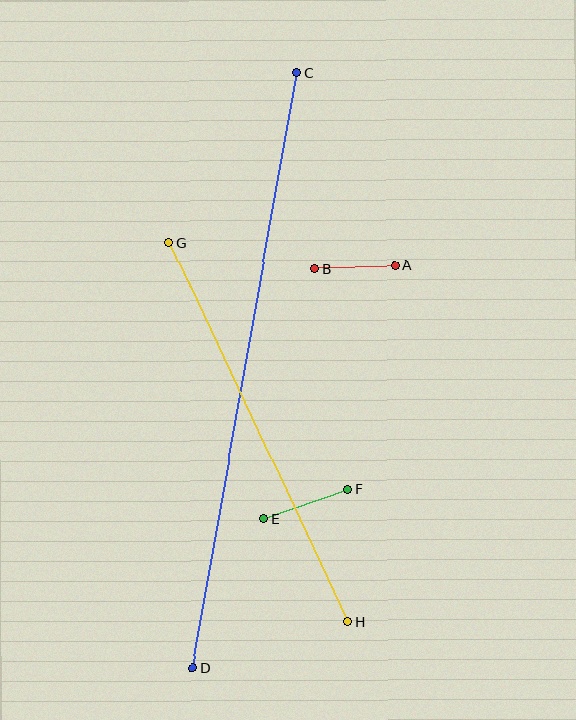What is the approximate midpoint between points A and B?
The midpoint is at approximately (355, 267) pixels.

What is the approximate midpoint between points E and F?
The midpoint is at approximately (305, 504) pixels.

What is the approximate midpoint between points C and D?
The midpoint is at approximately (244, 371) pixels.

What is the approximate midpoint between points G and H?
The midpoint is at approximately (259, 432) pixels.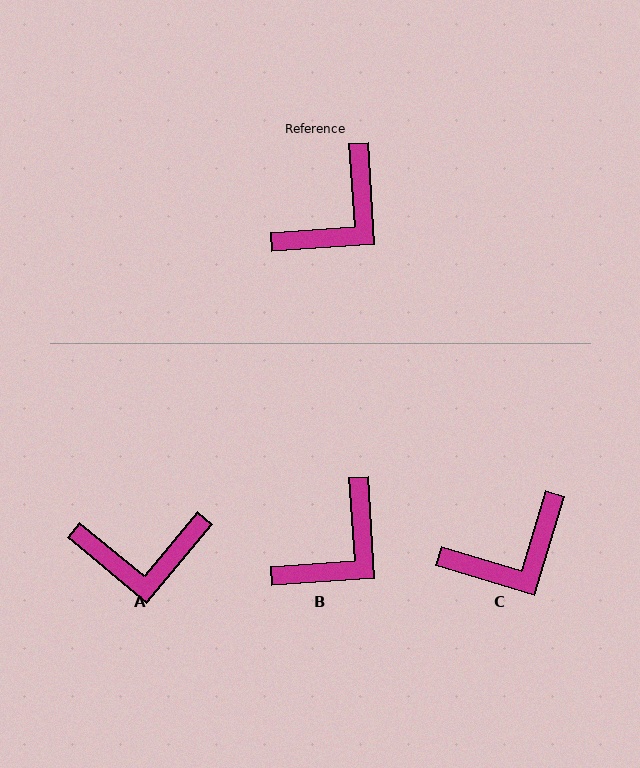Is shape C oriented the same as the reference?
No, it is off by about 21 degrees.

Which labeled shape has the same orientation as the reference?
B.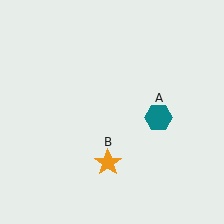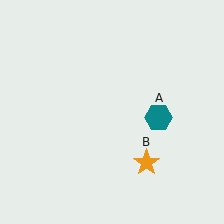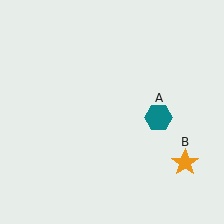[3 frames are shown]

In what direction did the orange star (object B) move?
The orange star (object B) moved right.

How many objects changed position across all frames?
1 object changed position: orange star (object B).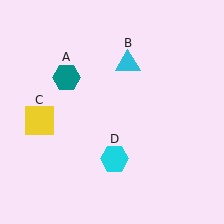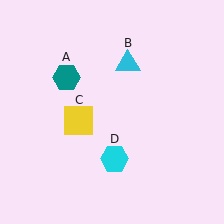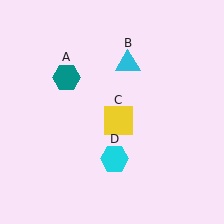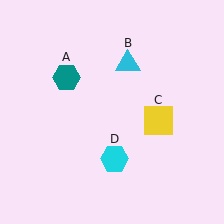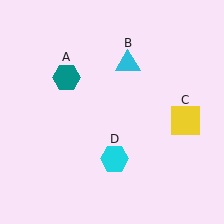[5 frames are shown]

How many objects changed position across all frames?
1 object changed position: yellow square (object C).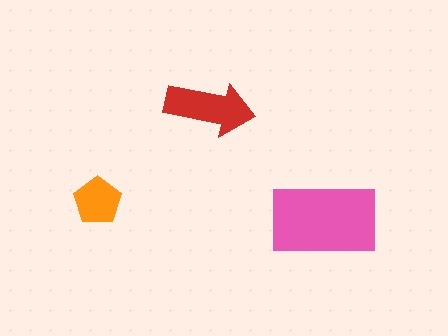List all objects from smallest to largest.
The orange pentagon, the red arrow, the pink rectangle.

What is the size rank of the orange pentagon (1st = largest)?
3rd.